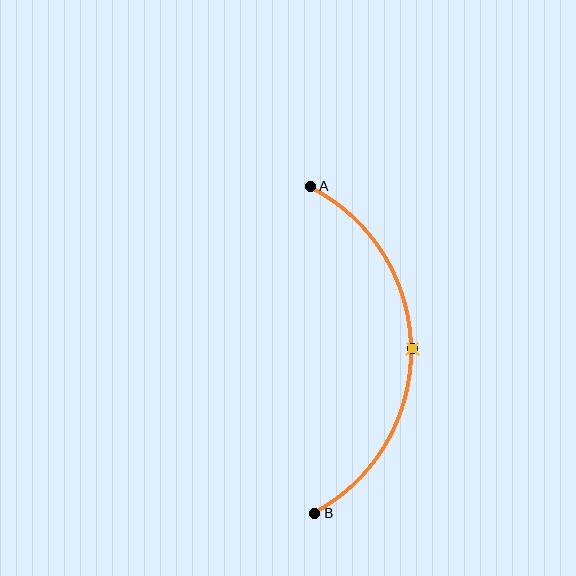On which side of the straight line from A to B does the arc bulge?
The arc bulges to the right of the straight line connecting A and B.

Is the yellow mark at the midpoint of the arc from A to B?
Yes. The yellow mark lies on the arc at equal arc-length from both A and B — it is the arc midpoint.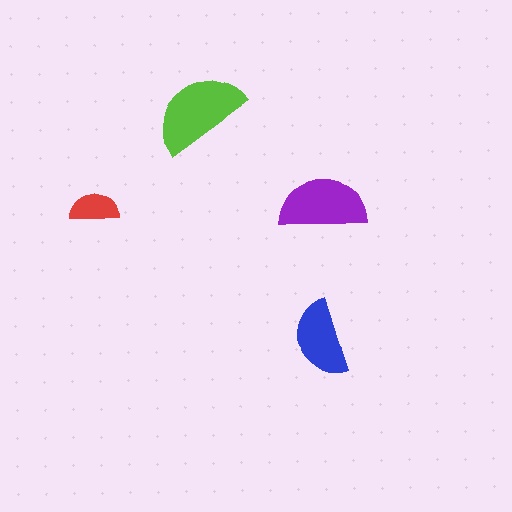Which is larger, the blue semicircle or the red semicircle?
The blue one.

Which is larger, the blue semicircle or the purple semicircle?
The purple one.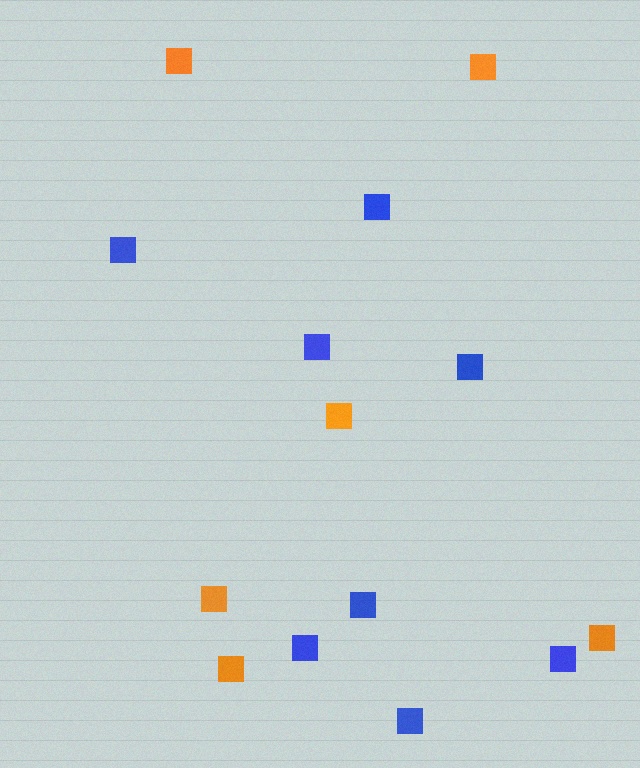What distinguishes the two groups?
There are 2 groups: one group of blue squares (8) and one group of orange squares (6).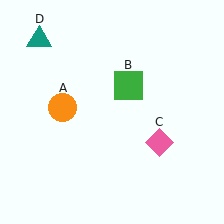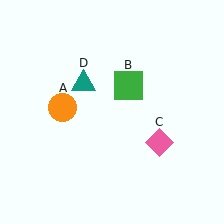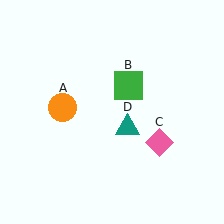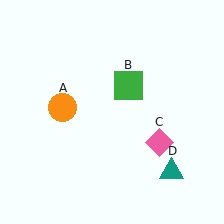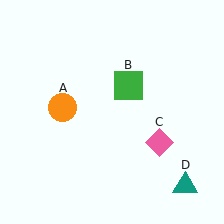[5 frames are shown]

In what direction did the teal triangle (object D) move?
The teal triangle (object D) moved down and to the right.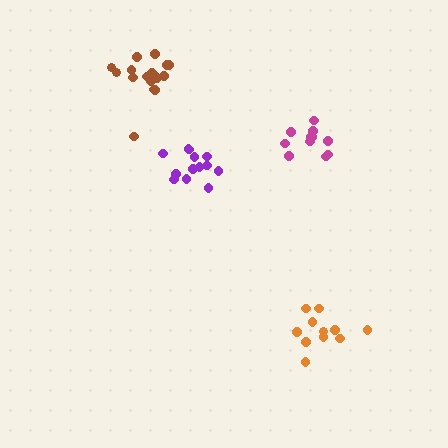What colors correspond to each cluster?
The clusters are colored: purple, brown, magenta, orange.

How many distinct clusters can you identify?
There are 4 distinct clusters.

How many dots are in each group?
Group 1: 13 dots, Group 2: 17 dots, Group 3: 11 dots, Group 4: 11 dots (52 total).